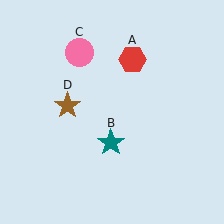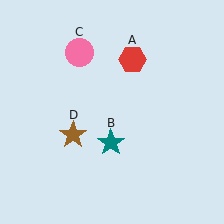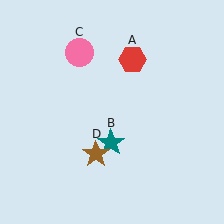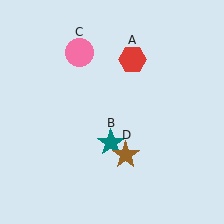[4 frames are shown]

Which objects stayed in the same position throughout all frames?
Red hexagon (object A) and teal star (object B) and pink circle (object C) remained stationary.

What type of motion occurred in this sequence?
The brown star (object D) rotated counterclockwise around the center of the scene.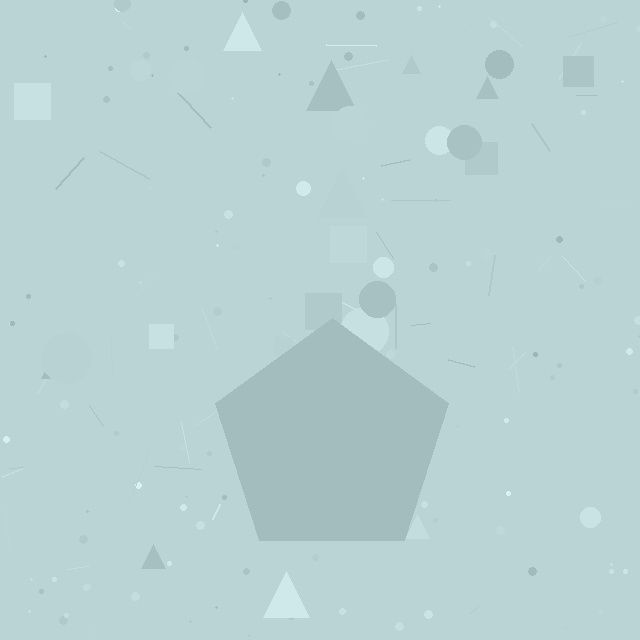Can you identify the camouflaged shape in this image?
The camouflaged shape is a pentagon.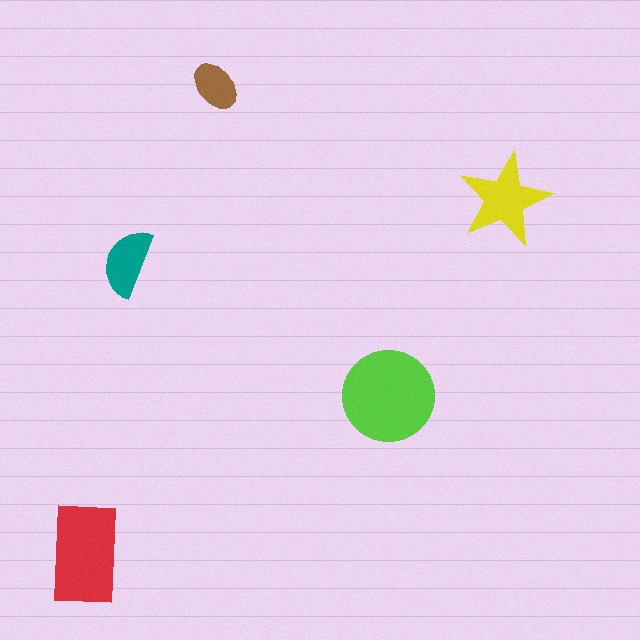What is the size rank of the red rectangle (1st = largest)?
2nd.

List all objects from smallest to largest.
The brown ellipse, the teal semicircle, the yellow star, the red rectangle, the lime circle.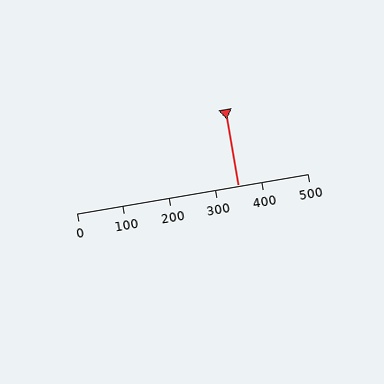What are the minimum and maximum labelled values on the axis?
The axis runs from 0 to 500.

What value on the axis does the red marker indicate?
The marker indicates approximately 350.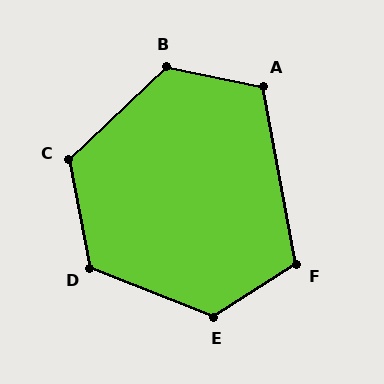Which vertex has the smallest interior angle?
F, at approximately 112 degrees.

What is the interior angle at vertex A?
Approximately 112 degrees (obtuse).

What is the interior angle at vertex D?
Approximately 123 degrees (obtuse).